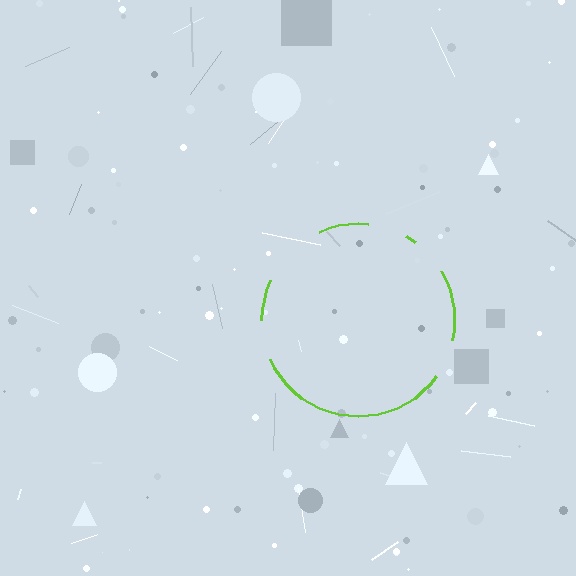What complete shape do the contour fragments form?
The contour fragments form a circle.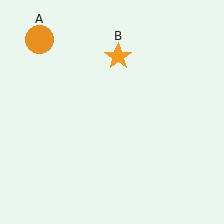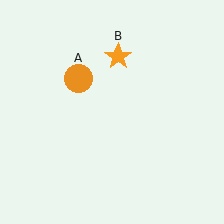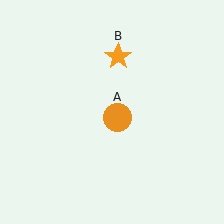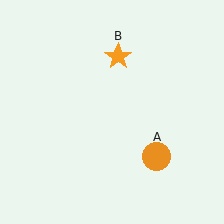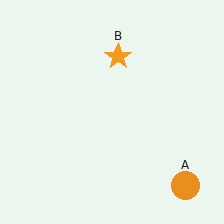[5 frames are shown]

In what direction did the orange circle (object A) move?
The orange circle (object A) moved down and to the right.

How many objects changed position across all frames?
1 object changed position: orange circle (object A).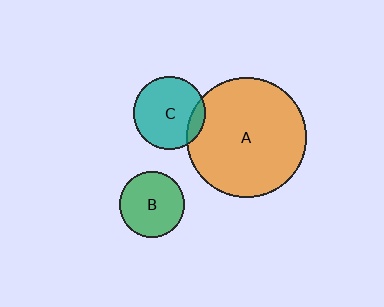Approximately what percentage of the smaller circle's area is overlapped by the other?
Approximately 15%.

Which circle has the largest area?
Circle A (orange).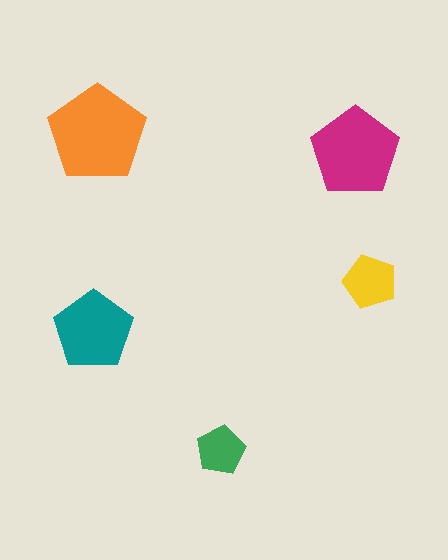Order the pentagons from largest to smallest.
the orange one, the magenta one, the teal one, the yellow one, the green one.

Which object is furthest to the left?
The teal pentagon is leftmost.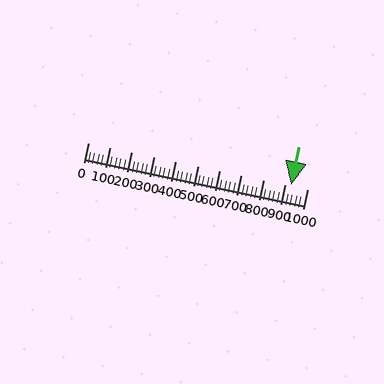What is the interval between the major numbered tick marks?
The major tick marks are spaced 100 units apart.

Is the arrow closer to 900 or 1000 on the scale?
The arrow is closer to 900.